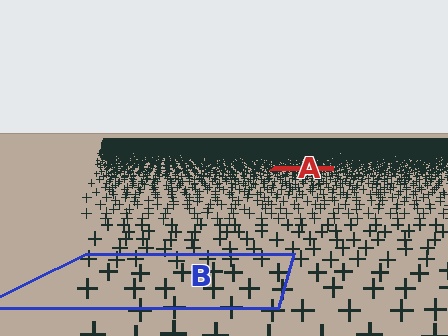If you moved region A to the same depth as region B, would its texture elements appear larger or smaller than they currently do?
They would appear larger. At a closer depth, the same texture elements are projected at a bigger on-screen size.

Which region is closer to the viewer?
Region B is closer. The texture elements there are larger and more spread out.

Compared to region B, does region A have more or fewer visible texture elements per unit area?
Region A has more texture elements per unit area — they are packed more densely because it is farther away.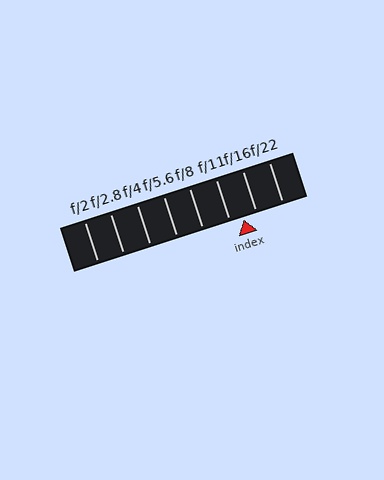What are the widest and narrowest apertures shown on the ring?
The widest aperture shown is f/2 and the narrowest is f/22.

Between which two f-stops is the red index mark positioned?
The index mark is between f/11 and f/16.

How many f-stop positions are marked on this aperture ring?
There are 8 f-stop positions marked.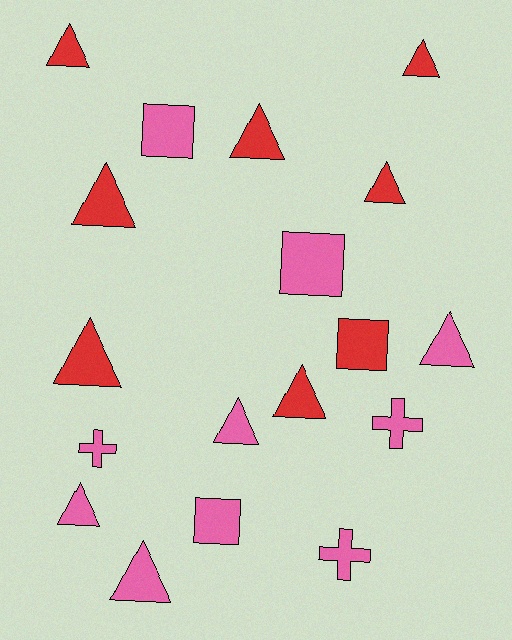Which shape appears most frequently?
Triangle, with 11 objects.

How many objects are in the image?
There are 18 objects.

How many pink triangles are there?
There are 4 pink triangles.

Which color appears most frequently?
Pink, with 10 objects.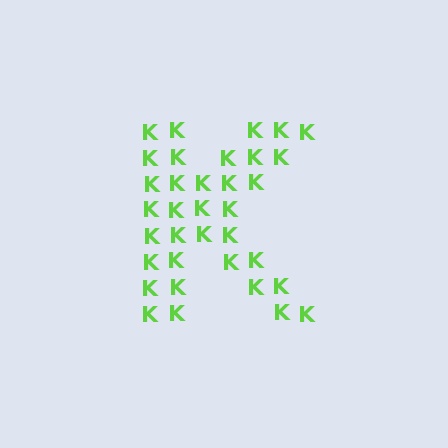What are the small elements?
The small elements are letter K's.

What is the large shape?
The large shape is the letter K.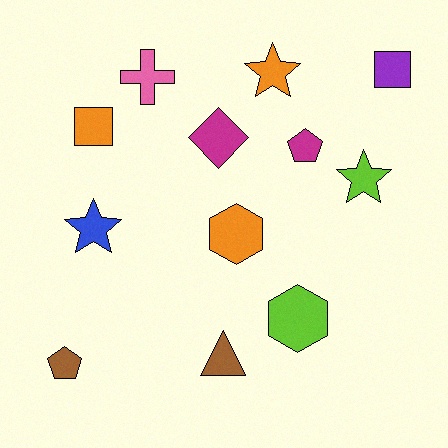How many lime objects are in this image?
There are 2 lime objects.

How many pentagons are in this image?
There are 2 pentagons.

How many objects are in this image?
There are 12 objects.